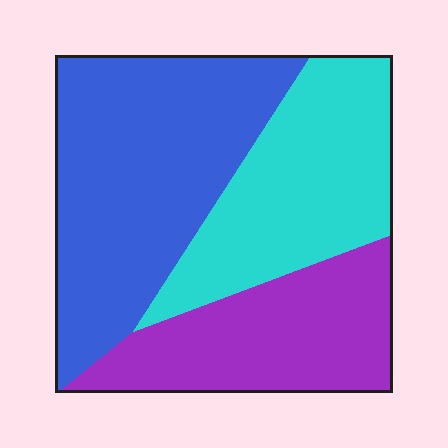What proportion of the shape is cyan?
Cyan covers 30% of the shape.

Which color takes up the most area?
Blue, at roughly 45%.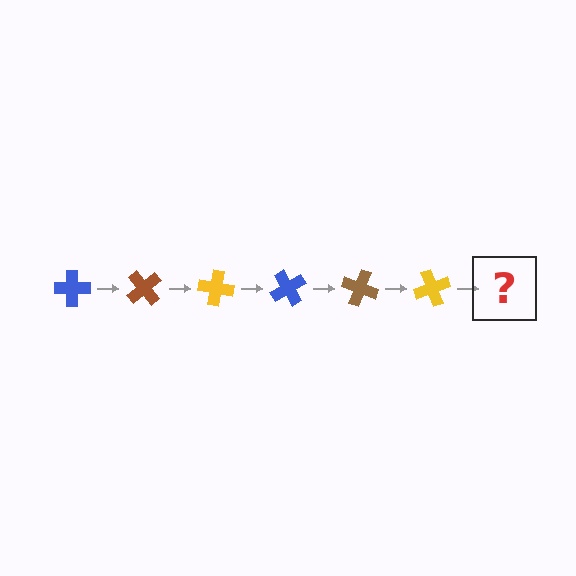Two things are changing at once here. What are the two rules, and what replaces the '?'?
The two rules are that it rotates 50 degrees each step and the color cycles through blue, brown, and yellow. The '?' should be a blue cross, rotated 300 degrees from the start.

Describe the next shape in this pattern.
It should be a blue cross, rotated 300 degrees from the start.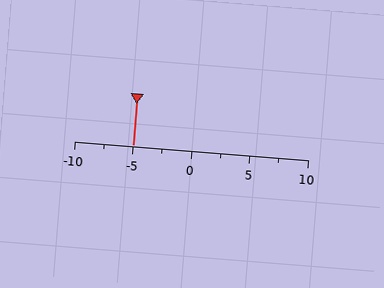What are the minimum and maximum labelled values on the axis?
The axis runs from -10 to 10.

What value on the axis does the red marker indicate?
The marker indicates approximately -5.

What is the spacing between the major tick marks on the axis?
The major ticks are spaced 5 apart.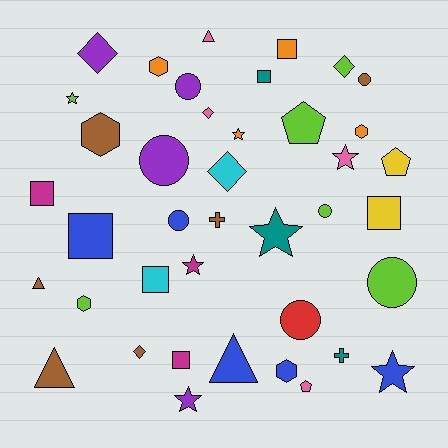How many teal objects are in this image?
There are 3 teal objects.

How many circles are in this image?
There are 7 circles.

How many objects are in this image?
There are 40 objects.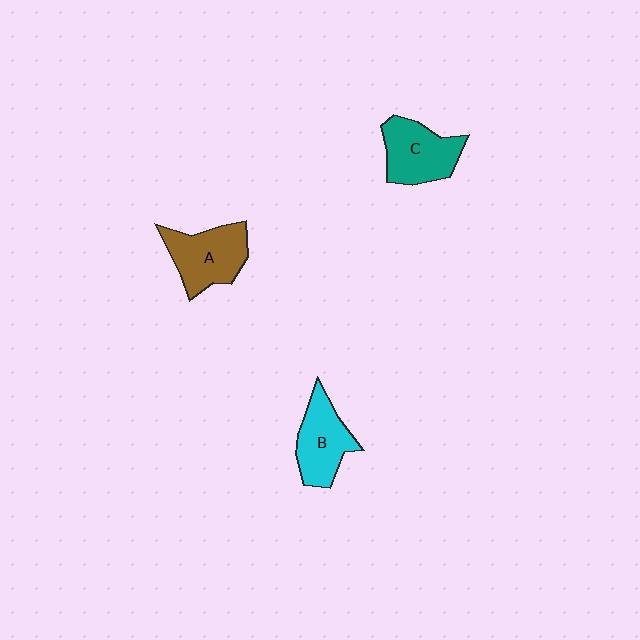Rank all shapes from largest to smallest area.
From largest to smallest: A (brown), C (teal), B (cyan).